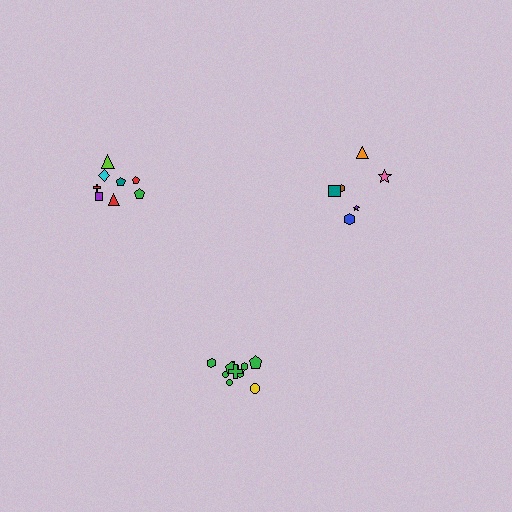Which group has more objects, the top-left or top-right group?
The top-left group.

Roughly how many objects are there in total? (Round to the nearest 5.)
Roughly 25 objects in total.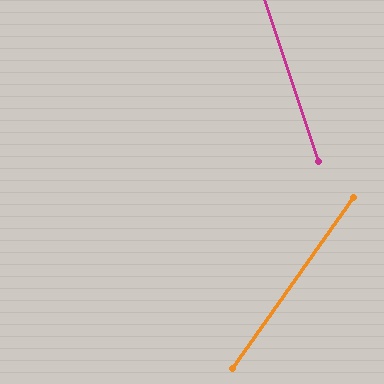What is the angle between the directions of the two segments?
Approximately 54 degrees.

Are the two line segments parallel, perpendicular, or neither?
Neither parallel nor perpendicular — they differ by about 54°.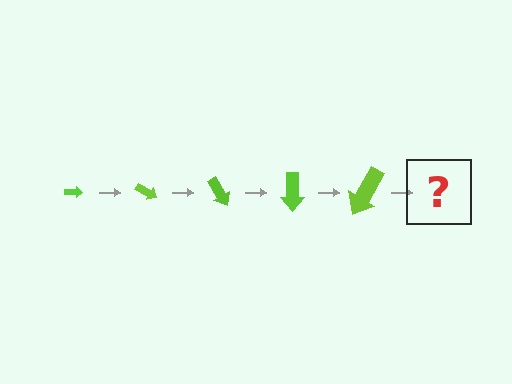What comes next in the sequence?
The next element should be an arrow, larger than the previous one and rotated 150 degrees from the start.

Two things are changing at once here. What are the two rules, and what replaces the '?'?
The two rules are that the arrow grows larger each step and it rotates 30 degrees each step. The '?' should be an arrow, larger than the previous one and rotated 150 degrees from the start.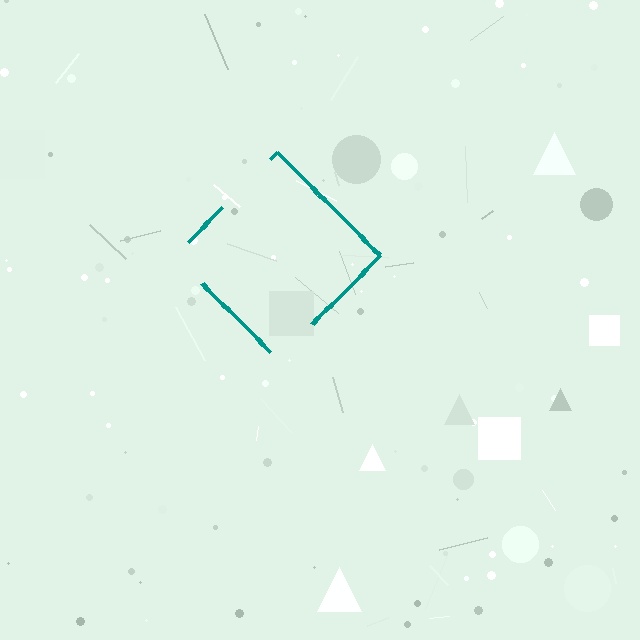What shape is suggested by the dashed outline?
The dashed outline suggests a diamond.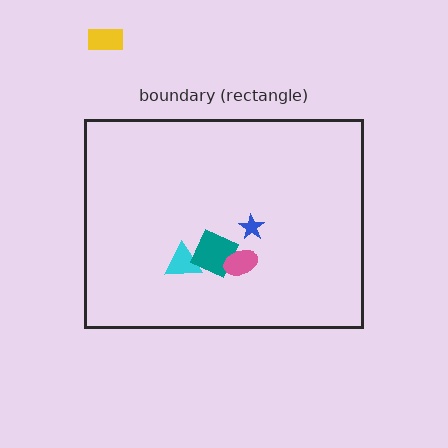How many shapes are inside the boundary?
4 inside, 1 outside.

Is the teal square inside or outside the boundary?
Inside.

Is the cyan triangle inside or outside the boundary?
Inside.